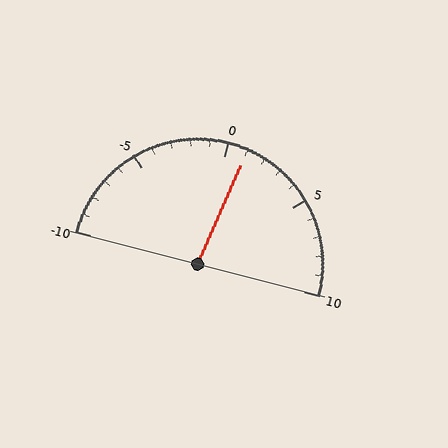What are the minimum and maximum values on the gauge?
The gauge ranges from -10 to 10.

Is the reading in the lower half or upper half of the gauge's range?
The reading is in the upper half of the range (-10 to 10).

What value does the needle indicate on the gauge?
The needle indicates approximately 1.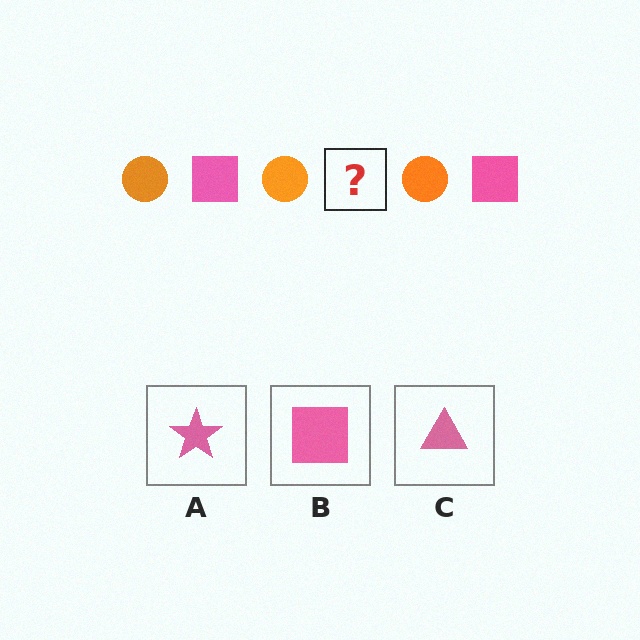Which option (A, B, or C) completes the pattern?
B.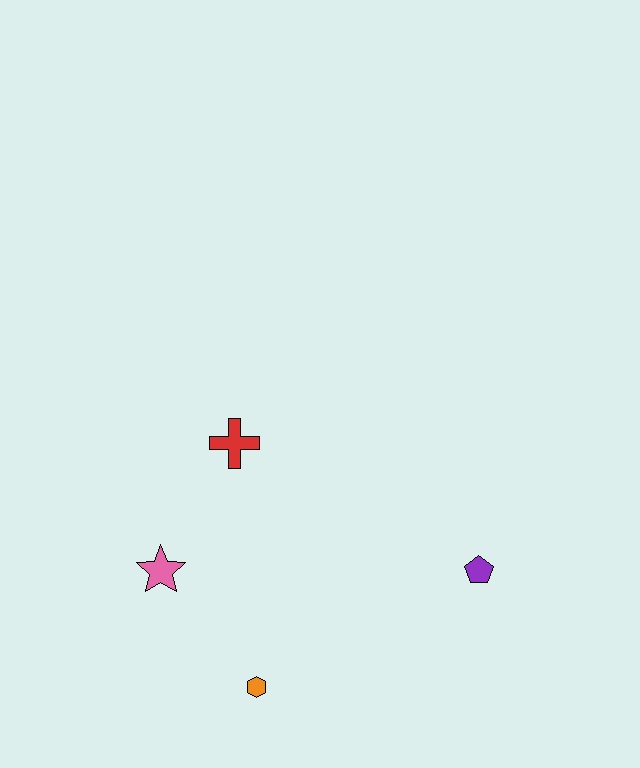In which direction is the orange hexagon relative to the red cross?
The orange hexagon is below the red cross.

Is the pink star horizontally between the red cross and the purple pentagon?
No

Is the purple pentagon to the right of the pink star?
Yes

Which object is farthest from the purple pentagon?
The pink star is farthest from the purple pentagon.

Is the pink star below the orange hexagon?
No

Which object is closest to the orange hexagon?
The pink star is closest to the orange hexagon.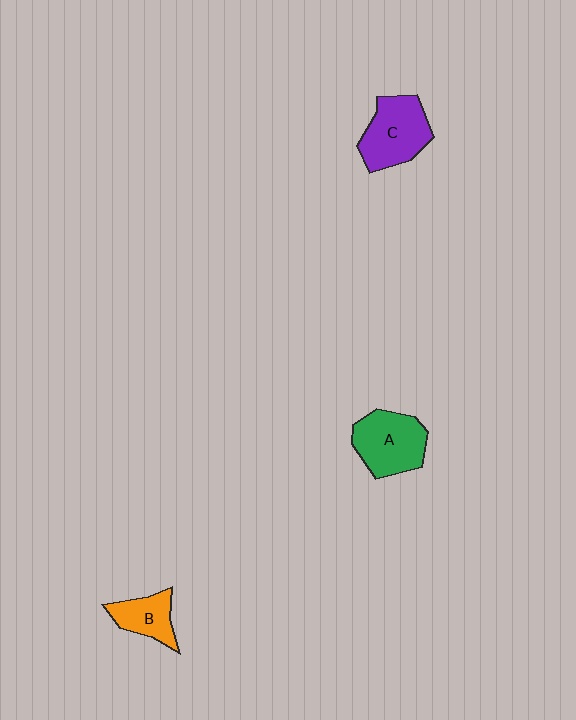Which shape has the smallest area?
Shape B (orange).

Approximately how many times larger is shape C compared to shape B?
Approximately 1.6 times.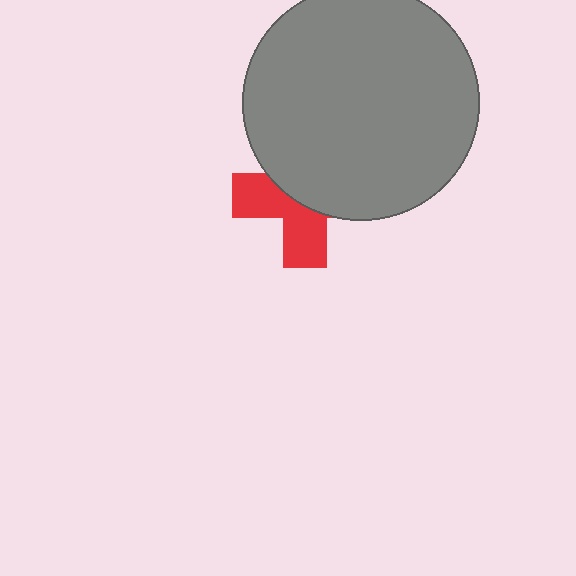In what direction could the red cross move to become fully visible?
The red cross could move down. That would shift it out from behind the gray circle entirely.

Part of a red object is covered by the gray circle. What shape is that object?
It is a cross.